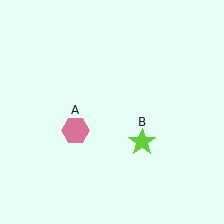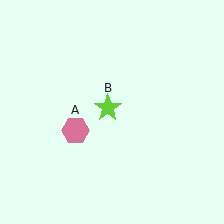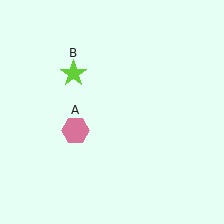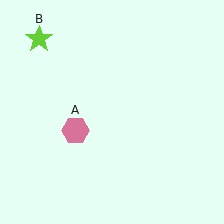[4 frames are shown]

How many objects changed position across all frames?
1 object changed position: lime star (object B).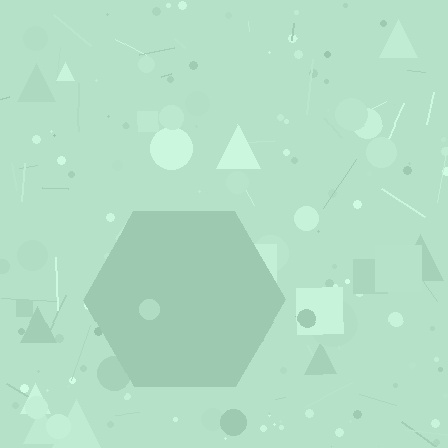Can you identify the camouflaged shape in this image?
The camouflaged shape is a hexagon.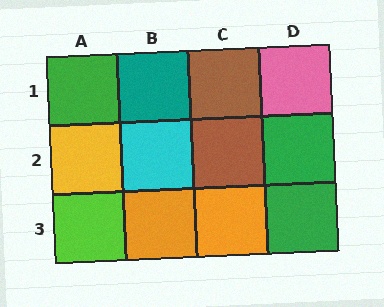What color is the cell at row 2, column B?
Cyan.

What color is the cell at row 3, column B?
Orange.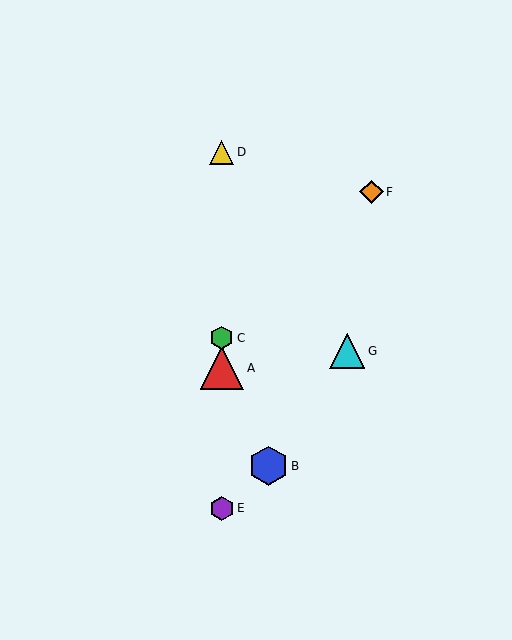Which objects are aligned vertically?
Objects A, C, D, E are aligned vertically.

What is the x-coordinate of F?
Object F is at x≈372.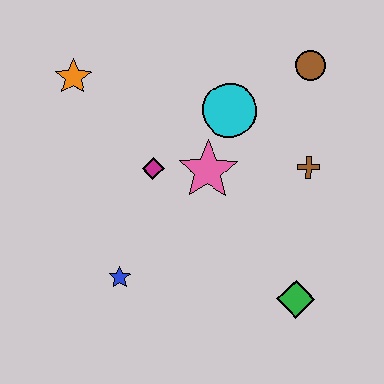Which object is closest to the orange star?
The magenta diamond is closest to the orange star.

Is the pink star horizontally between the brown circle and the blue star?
Yes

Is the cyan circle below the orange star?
Yes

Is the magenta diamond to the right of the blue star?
Yes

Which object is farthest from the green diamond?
The orange star is farthest from the green diamond.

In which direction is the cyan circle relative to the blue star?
The cyan circle is above the blue star.